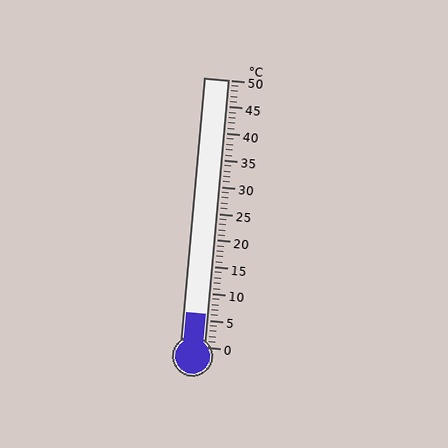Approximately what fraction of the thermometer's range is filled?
The thermometer is filled to approximately 10% of its range.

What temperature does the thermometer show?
The thermometer shows approximately 6°C.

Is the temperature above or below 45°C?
The temperature is below 45°C.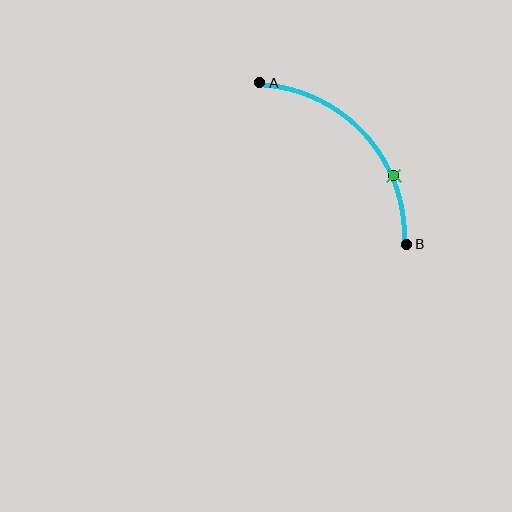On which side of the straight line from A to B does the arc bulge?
The arc bulges above and to the right of the straight line connecting A and B.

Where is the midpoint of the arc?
The arc midpoint is the point on the curve farthest from the straight line joining A and B. It sits above and to the right of that line.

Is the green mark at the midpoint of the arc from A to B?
No. The green mark lies on the arc but is closer to endpoint B. The arc midpoint would be at the point on the curve equidistant along the arc from both A and B.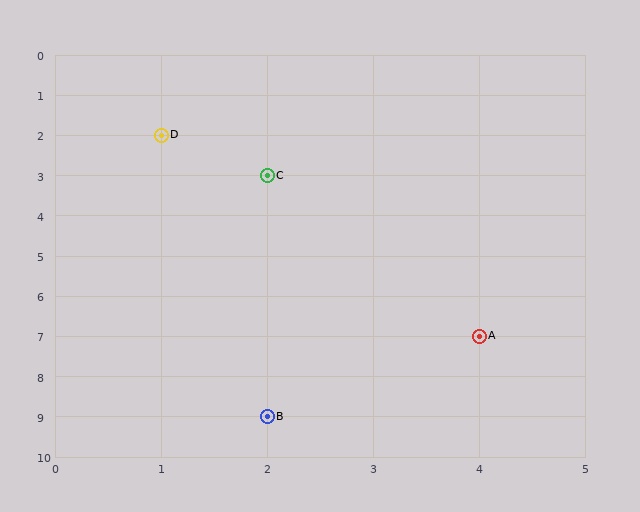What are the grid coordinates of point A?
Point A is at grid coordinates (4, 7).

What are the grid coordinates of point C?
Point C is at grid coordinates (2, 3).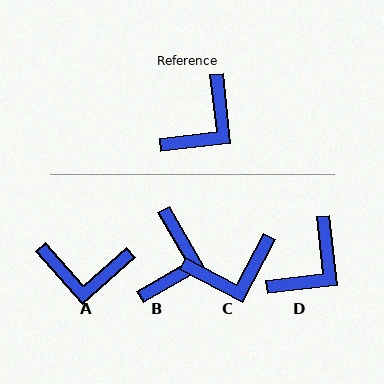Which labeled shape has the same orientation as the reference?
D.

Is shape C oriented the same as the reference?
No, it is off by about 34 degrees.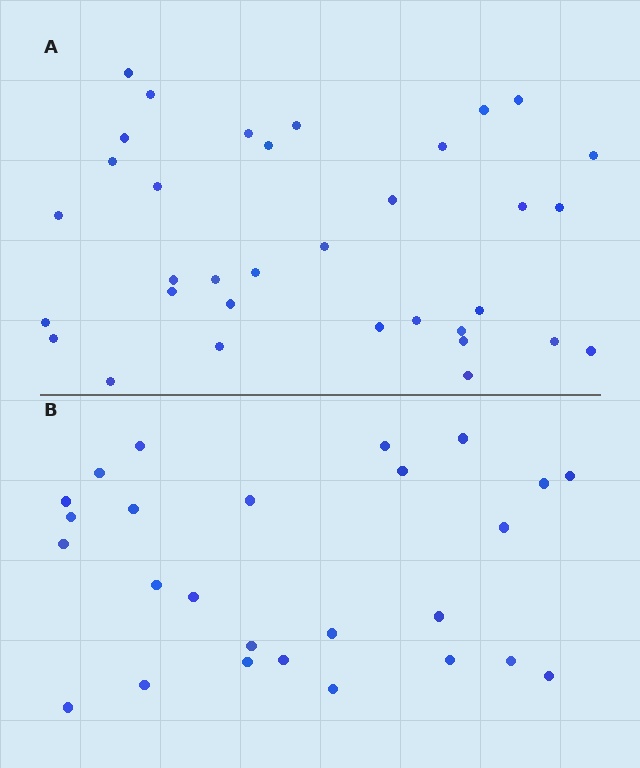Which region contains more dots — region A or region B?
Region A (the top region) has more dots.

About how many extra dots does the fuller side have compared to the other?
Region A has roughly 8 or so more dots than region B.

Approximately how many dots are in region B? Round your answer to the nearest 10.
About 30 dots. (The exact count is 26, which rounds to 30.)